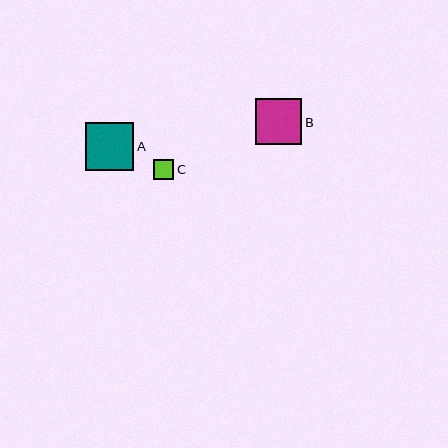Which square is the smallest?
Square C is the smallest with a size of approximately 20 pixels.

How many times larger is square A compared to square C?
Square A is approximately 2.4 times the size of square C.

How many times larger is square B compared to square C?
Square B is approximately 2.3 times the size of square C.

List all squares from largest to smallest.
From largest to smallest: A, B, C.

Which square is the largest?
Square A is the largest with a size of approximately 48 pixels.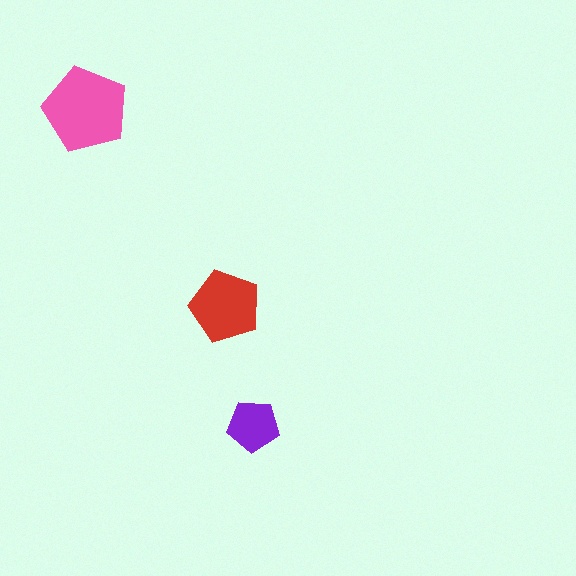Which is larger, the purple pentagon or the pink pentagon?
The pink one.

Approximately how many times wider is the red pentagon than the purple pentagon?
About 1.5 times wider.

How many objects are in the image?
There are 3 objects in the image.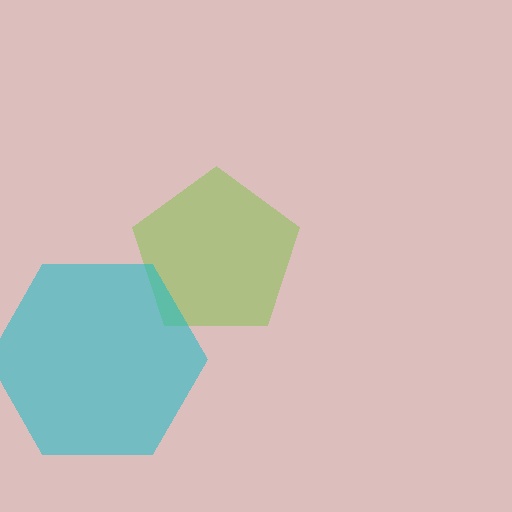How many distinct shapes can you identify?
There are 2 distinct shapes: a lime pentagon, a cyan hexagon.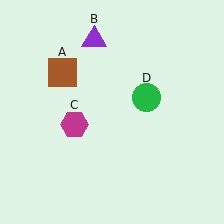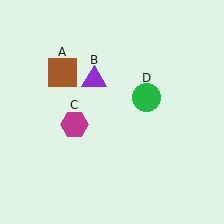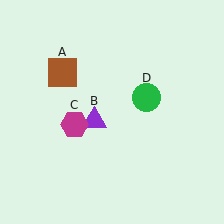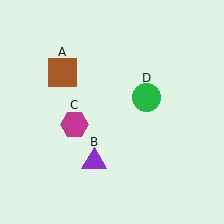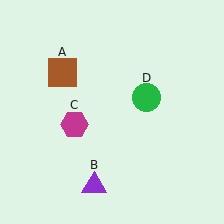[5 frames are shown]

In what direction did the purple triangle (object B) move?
The purple triangle (object B) moved down.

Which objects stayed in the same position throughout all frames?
Brown square (object A) and magenta hexagon (object C) and green circle (object D) remained stationary.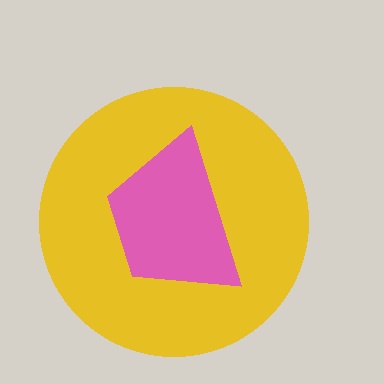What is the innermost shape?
The pink trapezoid.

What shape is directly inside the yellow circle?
The pink trapezoid.